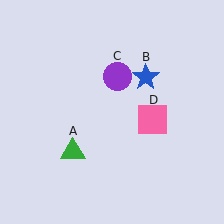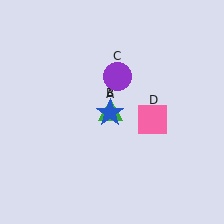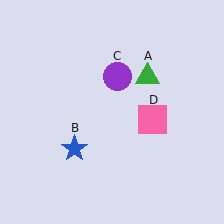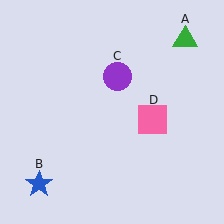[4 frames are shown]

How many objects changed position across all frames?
2 objects changed position: green triangle (object A), blue star (object B).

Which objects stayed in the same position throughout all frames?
Purple circle (object C) and pink square (object D) remained stationary.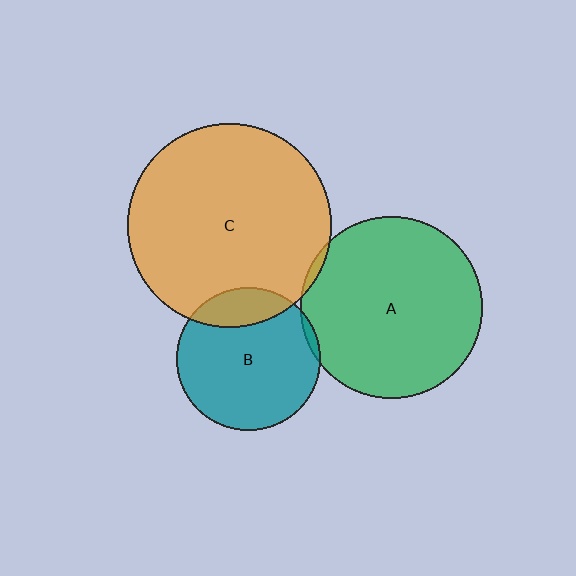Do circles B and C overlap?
Yes.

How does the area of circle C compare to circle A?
Approximately 1.3 times.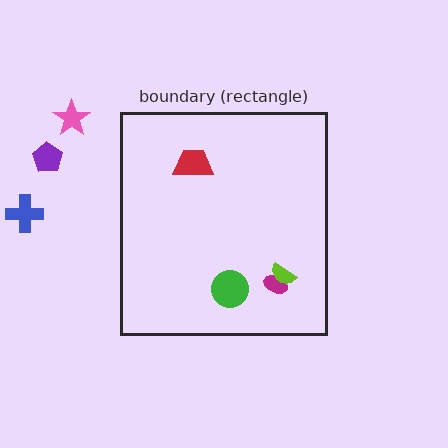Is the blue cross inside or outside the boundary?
Outside.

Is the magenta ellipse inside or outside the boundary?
Inside.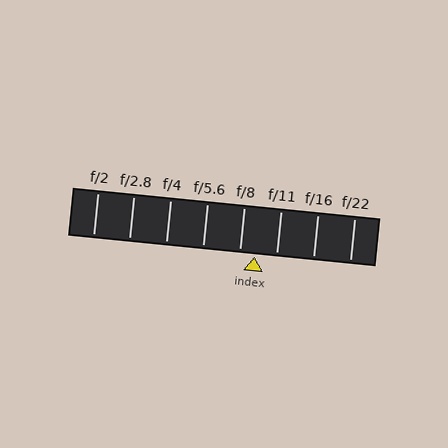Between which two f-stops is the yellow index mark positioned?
The index mark is between f/8 and f/11.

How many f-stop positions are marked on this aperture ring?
There are 8 f-stop positions marked.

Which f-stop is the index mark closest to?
The index mark is closest to f/8.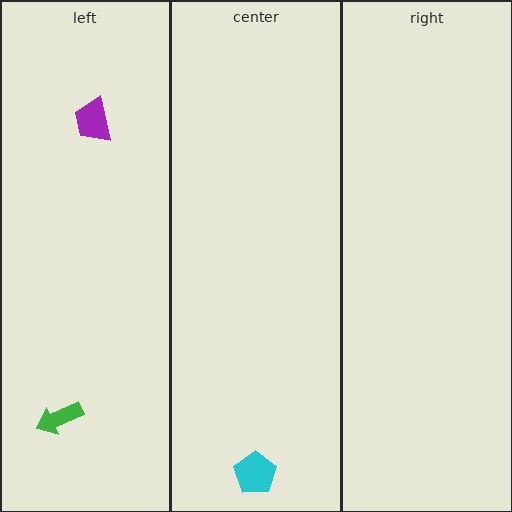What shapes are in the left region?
The purple trapezoid, the green arrow.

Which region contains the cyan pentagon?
The center region.